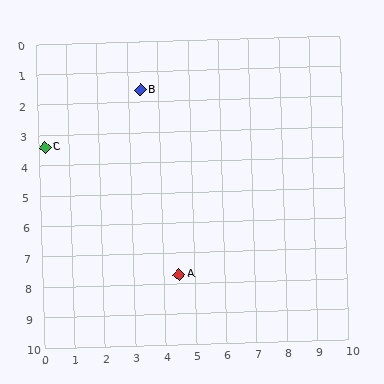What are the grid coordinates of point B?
Point B is at approximately (3.4, 1.6).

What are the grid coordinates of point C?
Point C is at approximately (0.2, 3.4).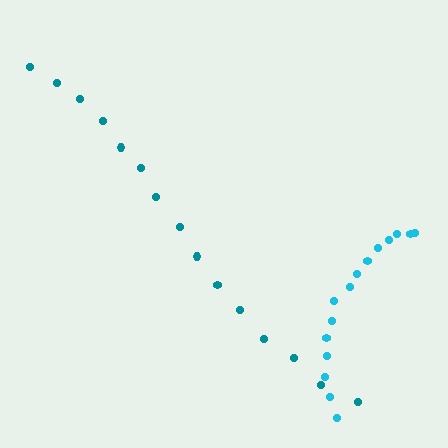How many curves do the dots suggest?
There are 2 distinct paths.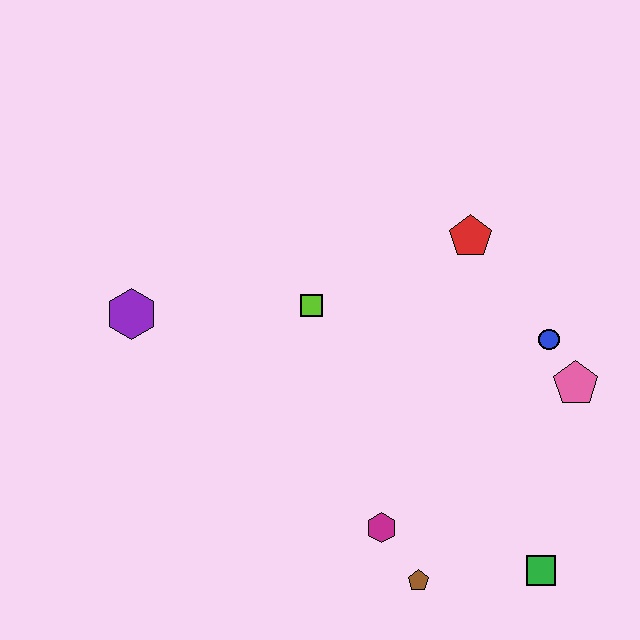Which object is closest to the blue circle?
The pink pentagon is closest to the blue circle.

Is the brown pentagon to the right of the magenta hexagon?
Yes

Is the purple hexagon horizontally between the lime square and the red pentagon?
No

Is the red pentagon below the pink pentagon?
No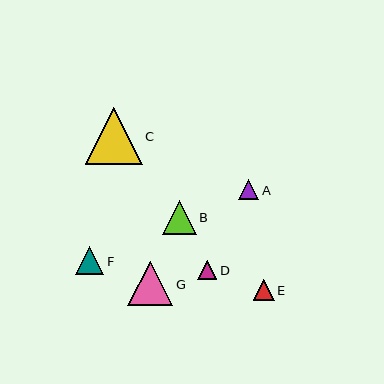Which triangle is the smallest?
Triangle D is the smallest with a size of approximately 19 pixels.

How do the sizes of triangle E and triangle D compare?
Triangle E and triangle D are approximately the same size.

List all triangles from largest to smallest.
From largest to smallest: C, G, B, F, E, A, D.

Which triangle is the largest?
Triangle C is the largest with a size of approximately 57 pixels.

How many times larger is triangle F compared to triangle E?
Triangle F is approximately 1.3 times the size of triangle E.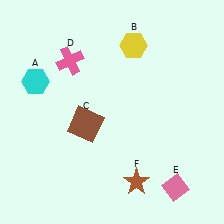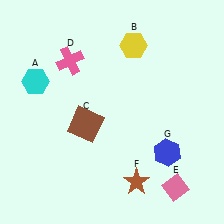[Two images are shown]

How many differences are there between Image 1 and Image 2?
There is 1 difference between the two images.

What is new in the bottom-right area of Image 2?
A blue hexagon (G) was added in the bottom-right area of Image 2.